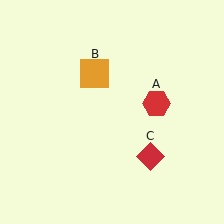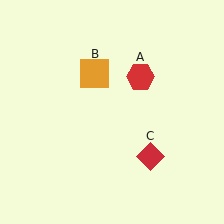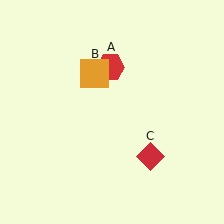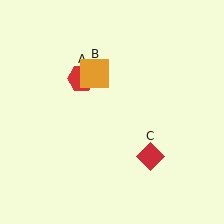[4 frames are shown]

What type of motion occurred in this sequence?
The red hexagon (object A) rotated counterclockwise around the center of the scene.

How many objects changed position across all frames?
1 object changed position: red hexagon (object A).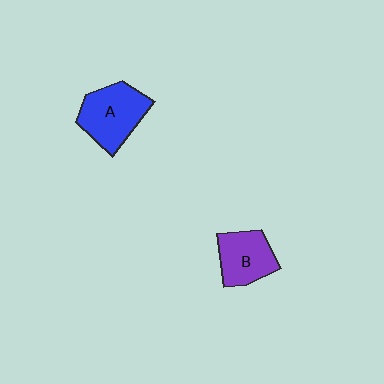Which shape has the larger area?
Shape A (blue).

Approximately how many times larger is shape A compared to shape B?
Approximately 1.3 times.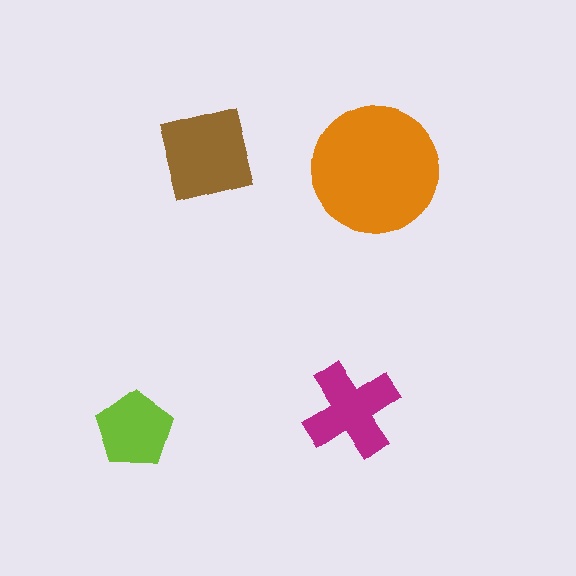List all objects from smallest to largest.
The lime pentagon, the magenta cross, the brown square, the orange circle.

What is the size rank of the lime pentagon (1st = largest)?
4th.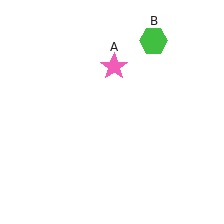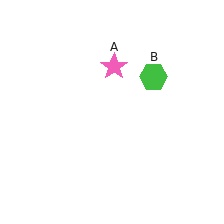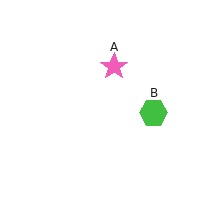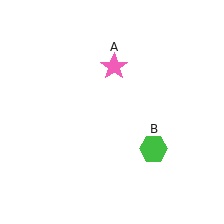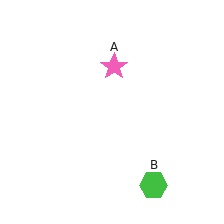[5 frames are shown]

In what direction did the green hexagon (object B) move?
The green hexagon (object B) moved down.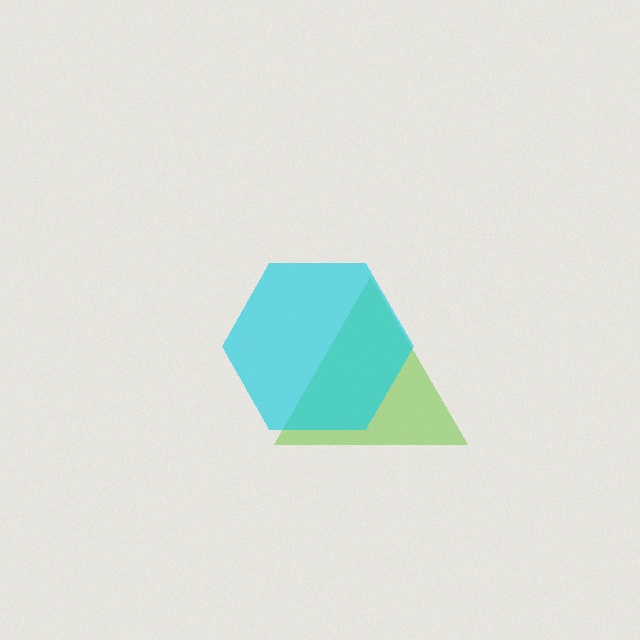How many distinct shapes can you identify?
There are 2 distinct shapes: a lime triangle, a cyan hexagon.